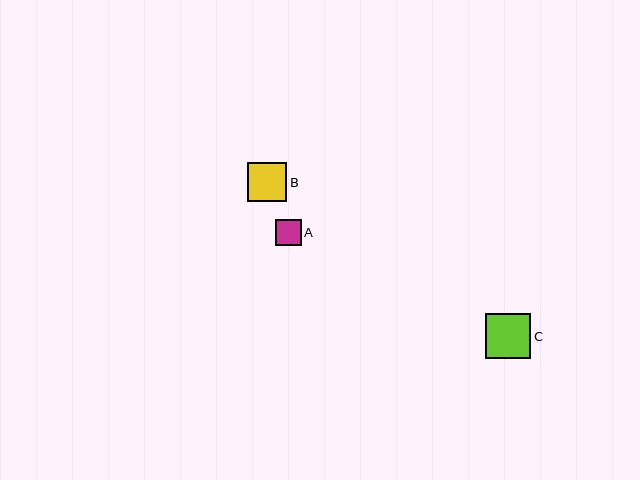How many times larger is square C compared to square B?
Square C is approximately 1.2 times the size of square B.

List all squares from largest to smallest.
From largest to smallest: C, B, A.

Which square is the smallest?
Square A is the smallest with a size of approximately 26 pixels.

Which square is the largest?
Square C is the largest with a size of approximately 45 pixels.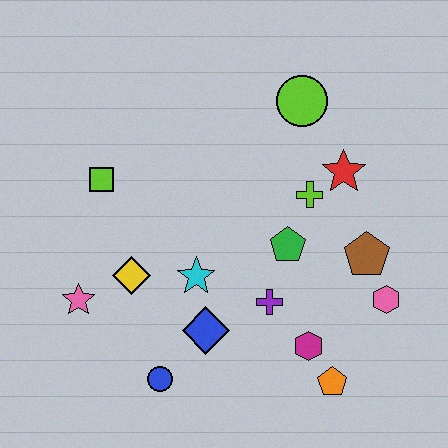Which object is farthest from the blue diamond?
The lime circle is farthest from the blue diamond.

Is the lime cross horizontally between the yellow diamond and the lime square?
No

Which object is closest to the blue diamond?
The cyan star is closest to the blue diamond.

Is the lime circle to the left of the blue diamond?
No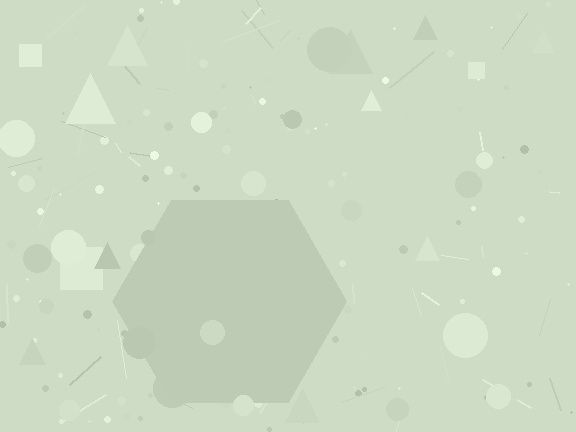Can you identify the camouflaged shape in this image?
The camouflaged shape is a hexagon.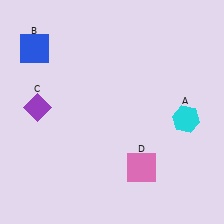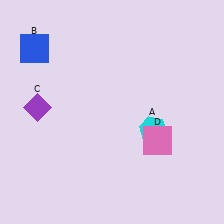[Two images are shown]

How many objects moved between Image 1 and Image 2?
2 objects moved between the two images.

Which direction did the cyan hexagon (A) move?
The cyan hexagon (A) moved left.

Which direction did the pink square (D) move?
The pink square (D) moved up.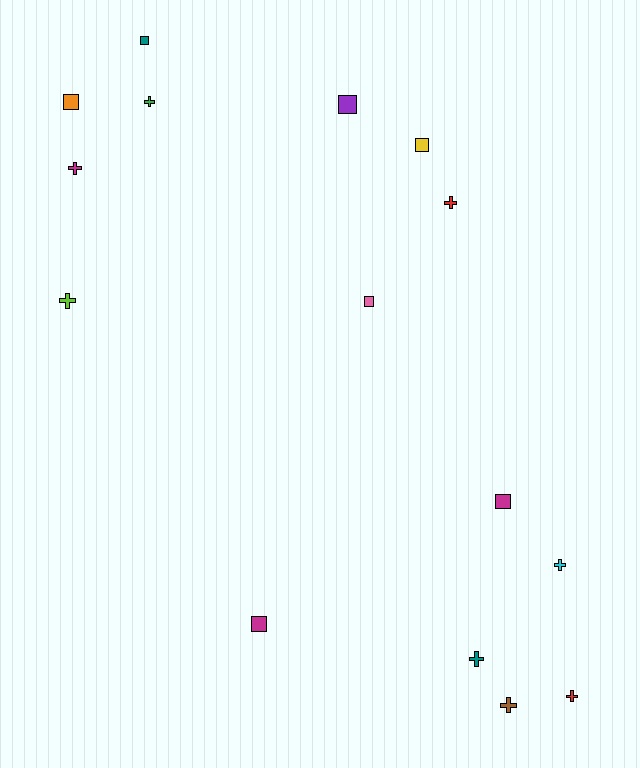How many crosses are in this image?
There are 8 crosses.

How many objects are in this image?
There are 15 objects.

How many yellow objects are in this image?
There is 1 yellow object.